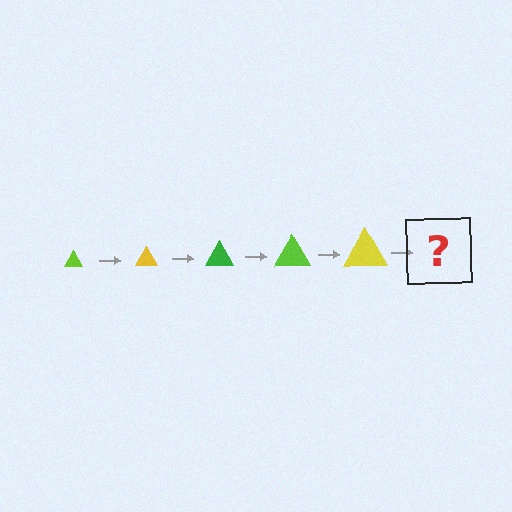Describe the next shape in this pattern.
It should be a green triangle, larger than the previous one.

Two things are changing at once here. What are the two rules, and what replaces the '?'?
The two rules are that the triangle grows larger each step and the color cycles through lime, yellow, and green. The '?' should be a green triangle, larger than the previous one.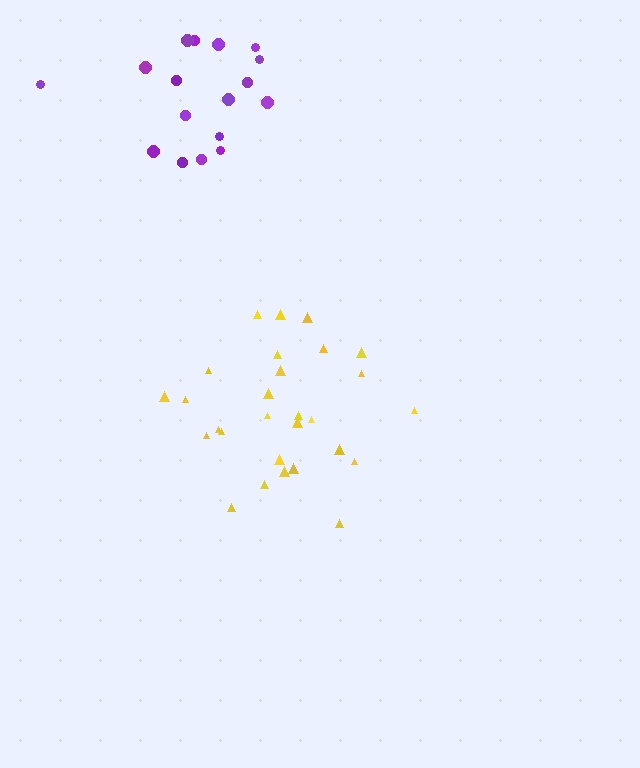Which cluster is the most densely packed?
Yellow.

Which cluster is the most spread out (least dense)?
Purple.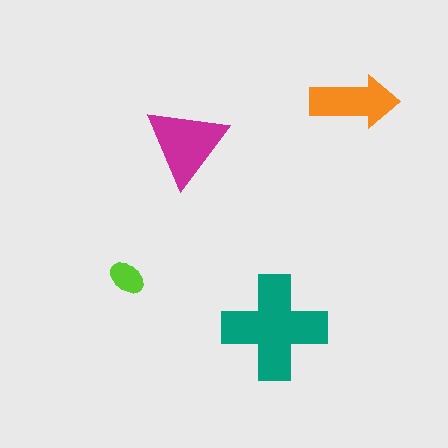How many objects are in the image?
There are 4 objects in the image.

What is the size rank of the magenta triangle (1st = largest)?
2nd.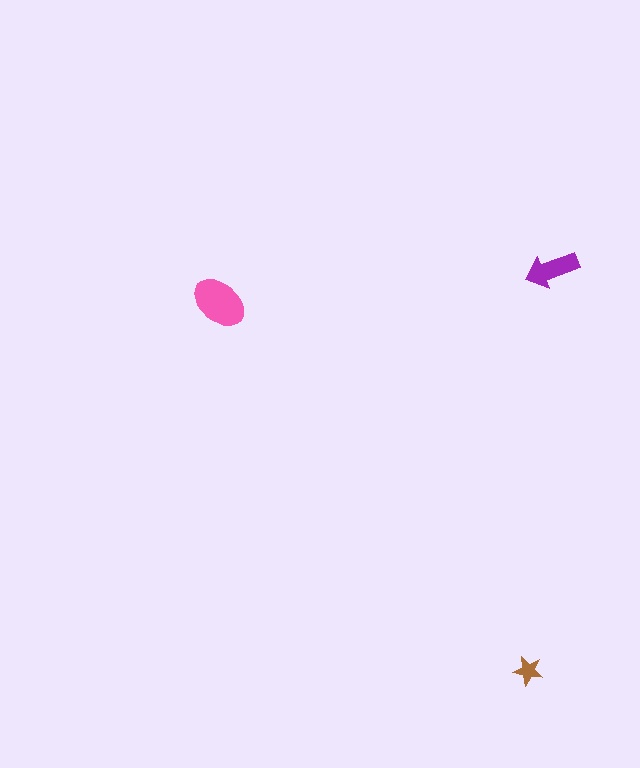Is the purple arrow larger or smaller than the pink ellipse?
Smaller.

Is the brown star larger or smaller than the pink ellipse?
Smaller.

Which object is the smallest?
The brown star.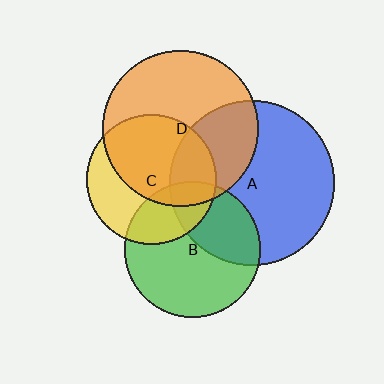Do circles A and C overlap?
Yes.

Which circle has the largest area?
Circle A (blue).